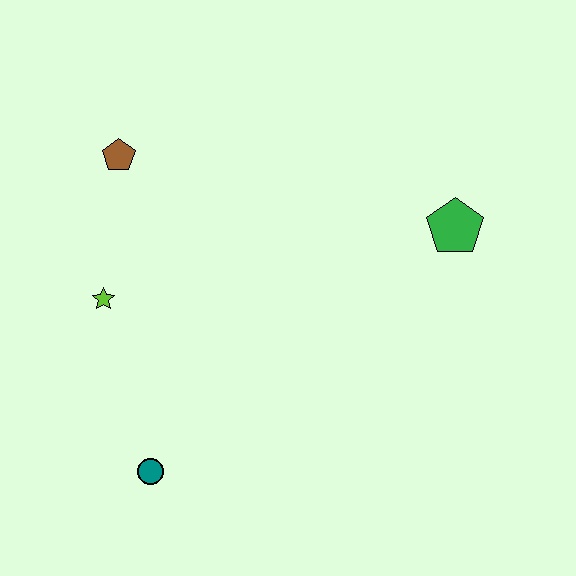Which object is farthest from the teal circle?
The green pentagon is farthest from the teal circle.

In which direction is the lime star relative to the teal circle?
The lime star is above the teal circle.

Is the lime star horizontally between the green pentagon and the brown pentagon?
No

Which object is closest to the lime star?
The brown pentagon is closest to the lime star.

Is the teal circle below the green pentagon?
Yes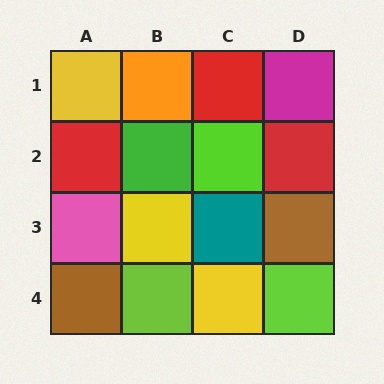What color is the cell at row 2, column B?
Green.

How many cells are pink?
1 cell is pink.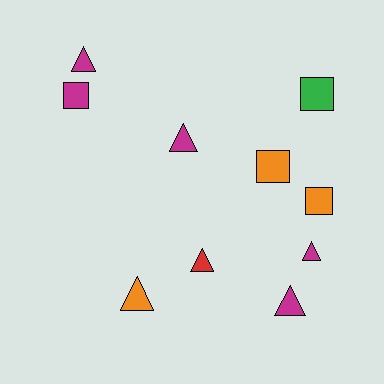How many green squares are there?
There is 1 green square.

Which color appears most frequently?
Magenta, with 5 objects.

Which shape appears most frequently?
Triangle, with 6 objects.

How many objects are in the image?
There are 10 objects.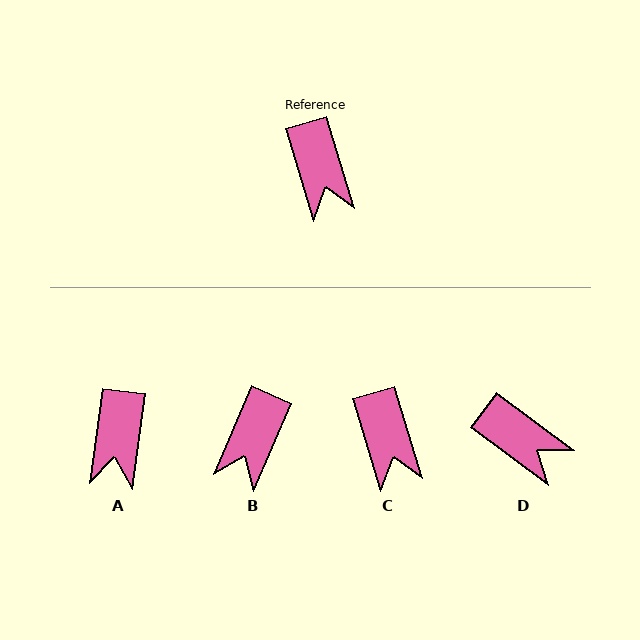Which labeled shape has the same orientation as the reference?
C.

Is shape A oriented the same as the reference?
No, it is off by about 25 degrees.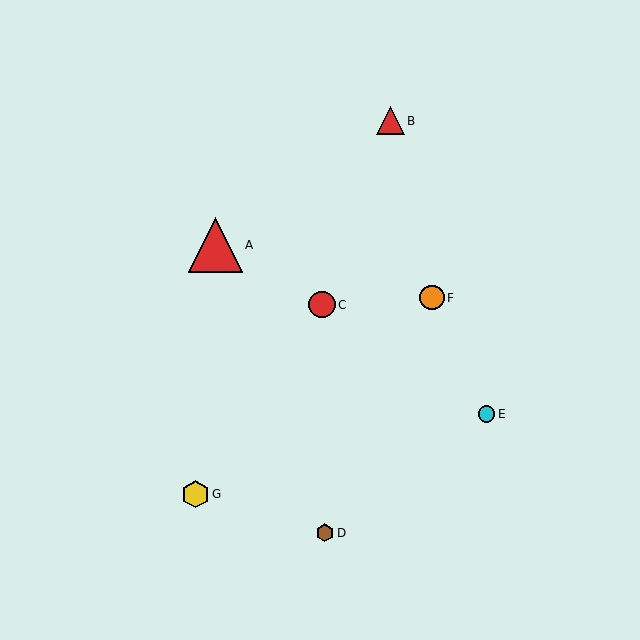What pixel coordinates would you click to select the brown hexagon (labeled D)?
Click at (325, 533) to select the brown hexagon D.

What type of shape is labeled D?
Shape D is a brown hexagon.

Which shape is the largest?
The red triangle (labeled A) is the largest.